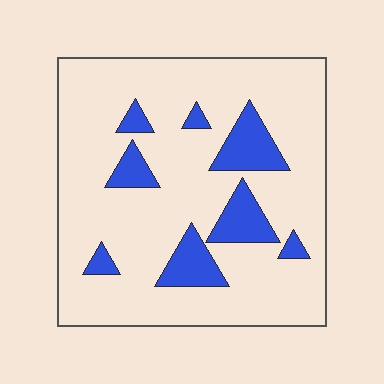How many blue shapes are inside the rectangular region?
8.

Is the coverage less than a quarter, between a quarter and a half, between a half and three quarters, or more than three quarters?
Less than a quarter.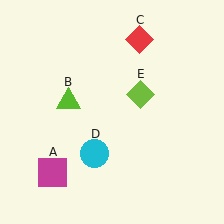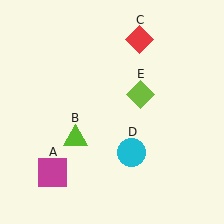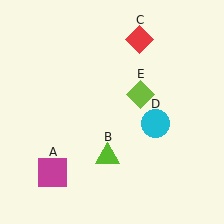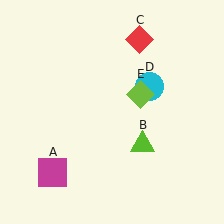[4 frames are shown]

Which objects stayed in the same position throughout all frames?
Magenta square (object A) and red diamond (object C) and lime diamond (object E) remained stationary.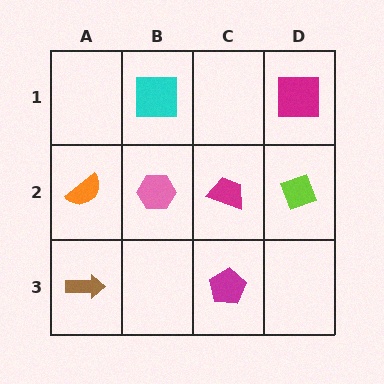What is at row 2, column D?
A lime diamond.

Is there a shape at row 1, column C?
No, that cell is empty.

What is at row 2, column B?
A pink hexagon.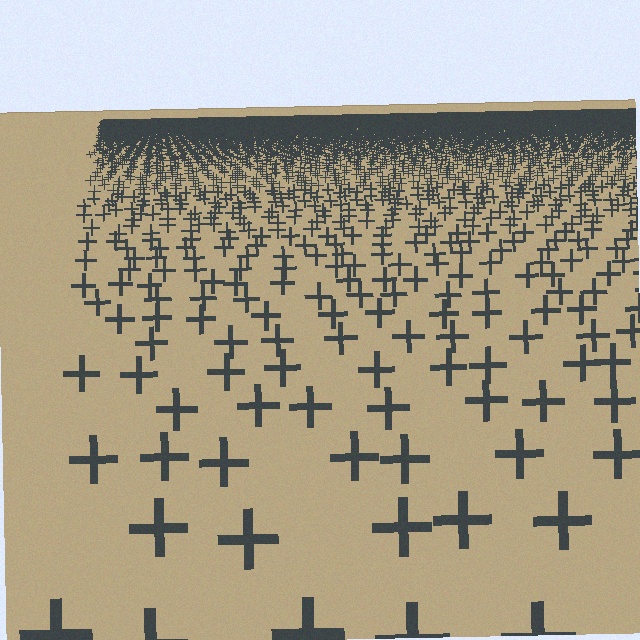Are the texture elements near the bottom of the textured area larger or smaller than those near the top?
Larger. Near the bottom, elements are closer to the viewer and appear at a bigger on-screen size.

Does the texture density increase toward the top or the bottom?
Density increases toward the top.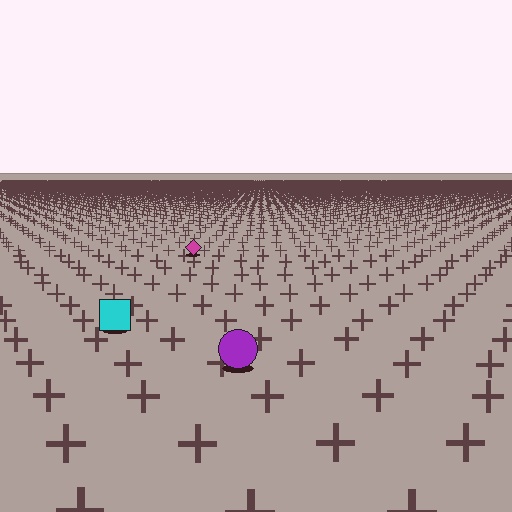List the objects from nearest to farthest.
From nearest to farthest: the purple circle, the cyan square, the magenta diamond.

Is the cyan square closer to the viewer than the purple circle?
No. The purple circle is closer — you can tell from the texture gradient: the ground texture is coarser near it.